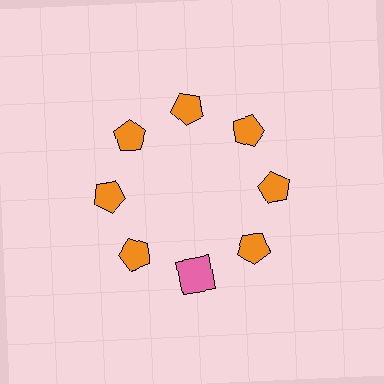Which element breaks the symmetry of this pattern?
The pink square at roughly the 6 o'clock position breaks the symmetry. All other shapes are orange pentagons.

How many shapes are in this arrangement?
There are 8 shapes arranged in a ring pattern.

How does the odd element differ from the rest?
It differs in both color (pink instead of orange) and shape (square instead of pentagon).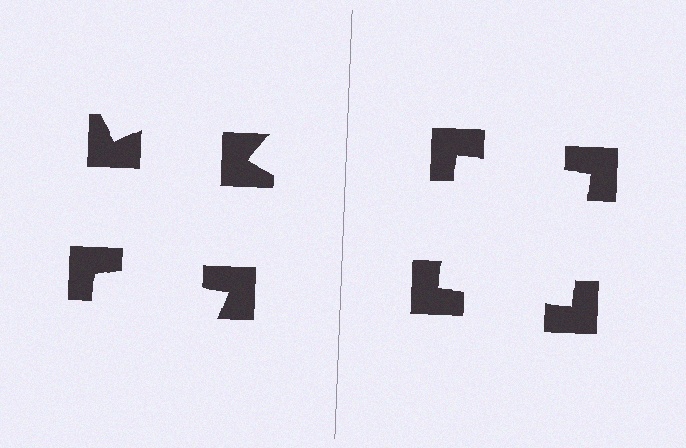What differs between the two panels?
The notched squares are positioned identically on both sides; only the wedge orientations differ. On the right they align to a square; on the left they are misaligned.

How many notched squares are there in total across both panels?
8 — 4 on each side.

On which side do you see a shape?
An illusory square appears on the right side. On the left side the wedge cuts are rotated, so no coherent shape forms.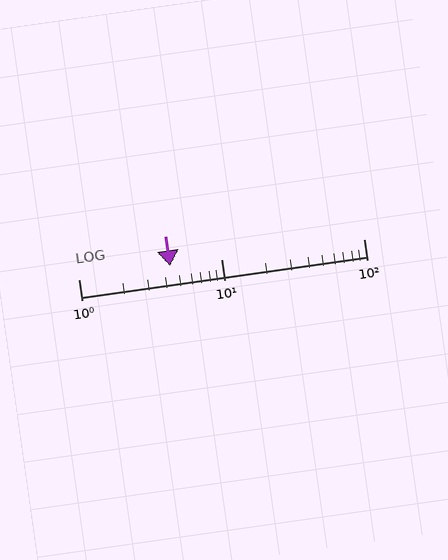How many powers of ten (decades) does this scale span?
The scale spans 2 decades, from 1 to 100.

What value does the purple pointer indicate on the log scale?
The pointer indicates approximately 4.4.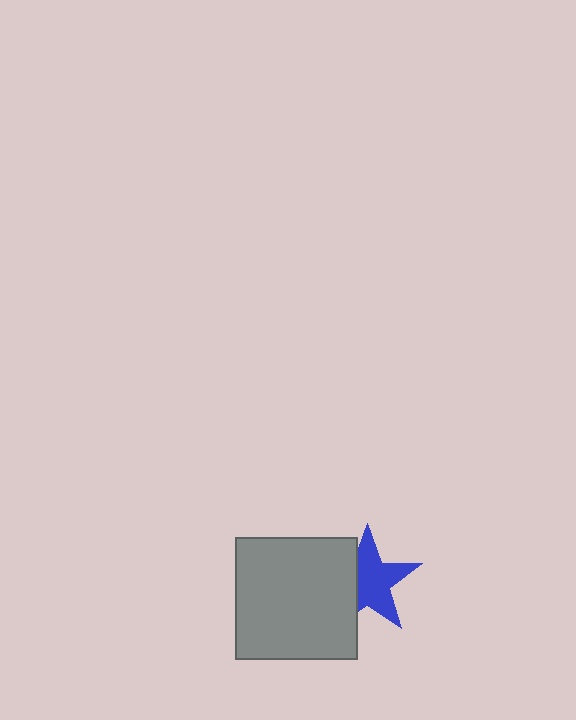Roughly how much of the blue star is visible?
Most of it is visible (roughly 68%).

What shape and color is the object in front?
The object in front is a gray square.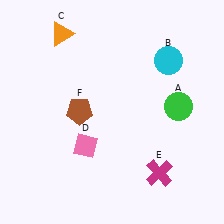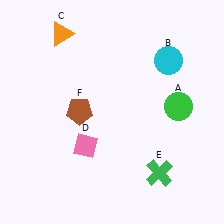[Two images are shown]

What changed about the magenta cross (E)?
In Image 1, E is magenta. In Image 2, it changed to green.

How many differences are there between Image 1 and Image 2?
There is 1 difference between the two images.